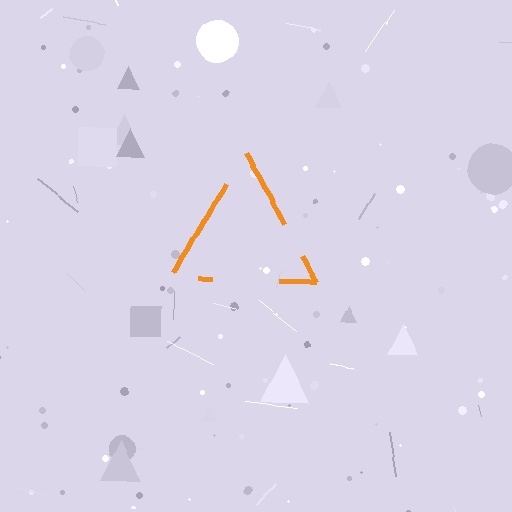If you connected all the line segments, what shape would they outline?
They would outline a triangle.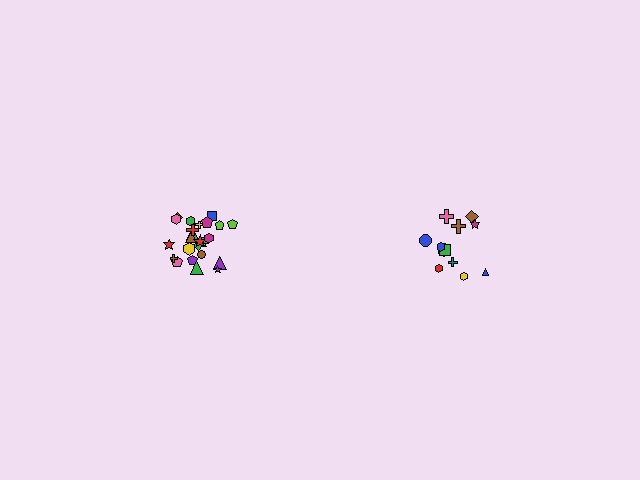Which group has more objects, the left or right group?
The left group.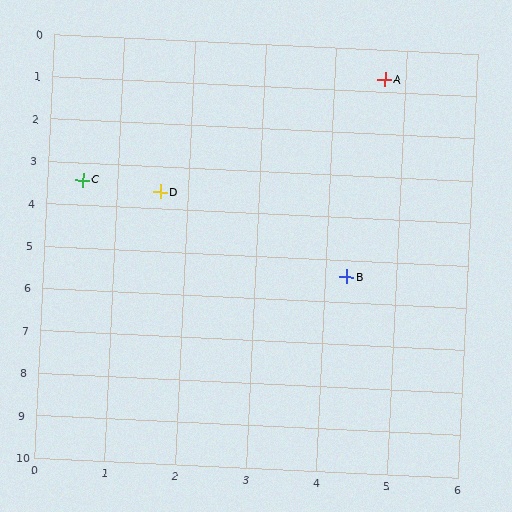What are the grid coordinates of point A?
Point A is at approximately (4.7, 0.7).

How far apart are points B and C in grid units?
Points B and C are about 4.3 grid units apart.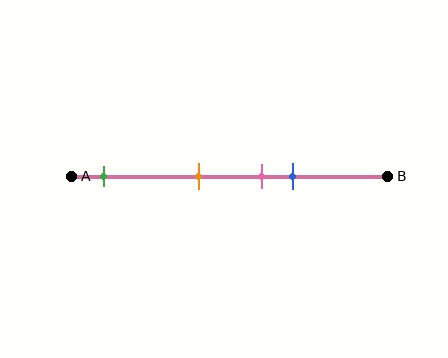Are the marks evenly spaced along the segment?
No, the marks are not evenly spaced.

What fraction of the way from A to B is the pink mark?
The pink mark is approximately 60% (0.6) of the way from A to B.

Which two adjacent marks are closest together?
The pink and blue marks are the closest adjacent pair.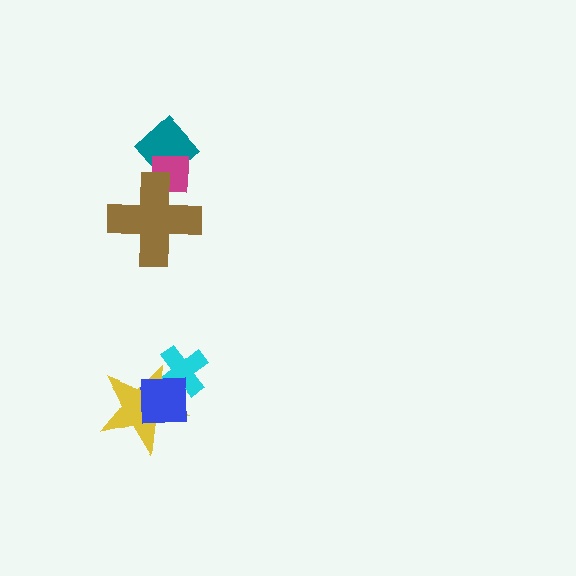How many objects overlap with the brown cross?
1 object overlaps with the brown cross.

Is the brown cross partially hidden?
No, no other shape covers it.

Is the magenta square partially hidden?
Yes, it is partially covered by another shape.